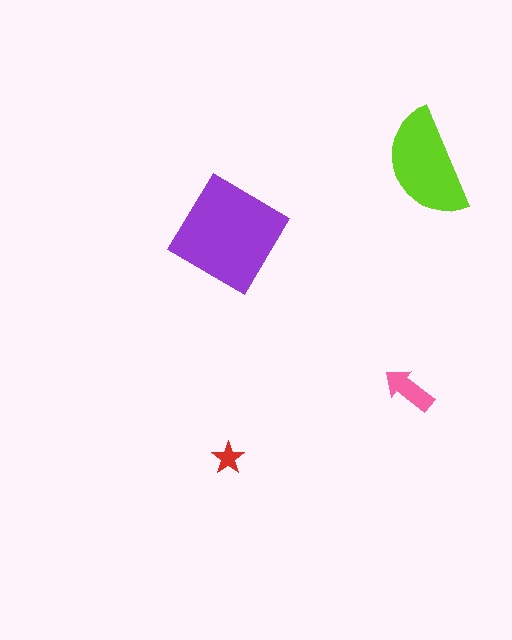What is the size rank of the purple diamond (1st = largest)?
1st.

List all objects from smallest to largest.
The red star, the pink arrow, the lime semicircle, the purple diamond.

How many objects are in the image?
There are 4 objects in the image.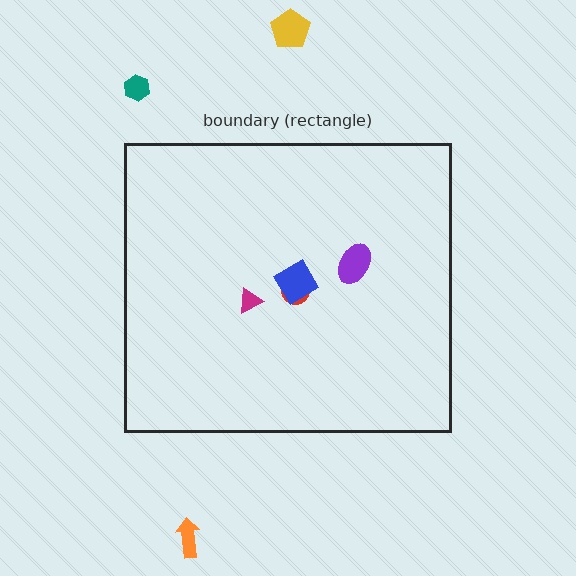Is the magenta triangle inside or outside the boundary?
Inside.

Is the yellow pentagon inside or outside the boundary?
Outside.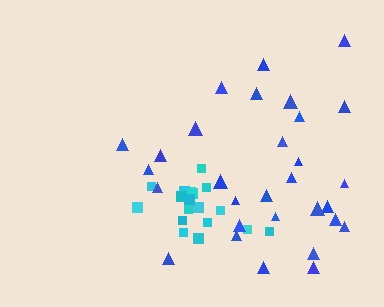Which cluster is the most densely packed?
Cyan.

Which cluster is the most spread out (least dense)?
Blue.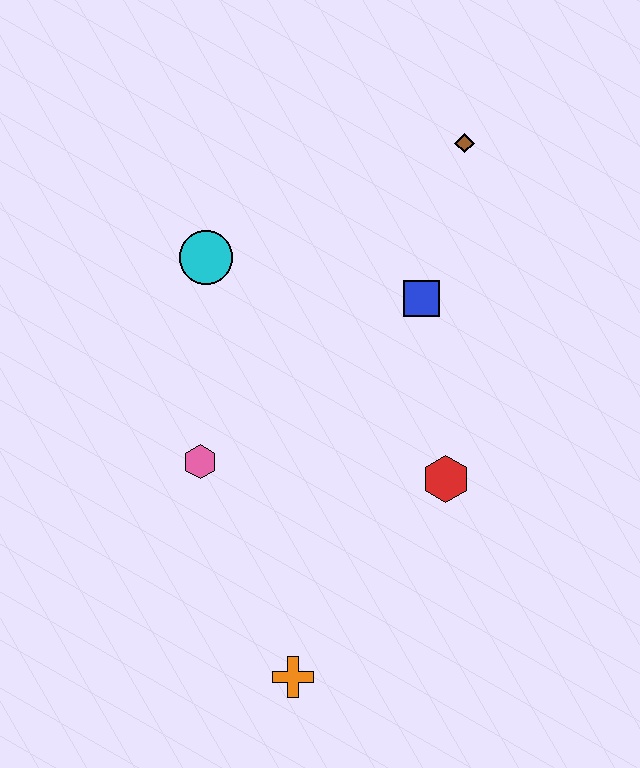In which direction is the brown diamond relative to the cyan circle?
The brown diamond is to the right of the cyan circle.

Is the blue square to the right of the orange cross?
Yes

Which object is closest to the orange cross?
The pink hexagon is closest to the orange cross.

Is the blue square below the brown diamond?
Yes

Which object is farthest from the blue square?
The orange cross is farthest from the blue square.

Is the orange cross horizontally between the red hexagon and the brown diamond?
No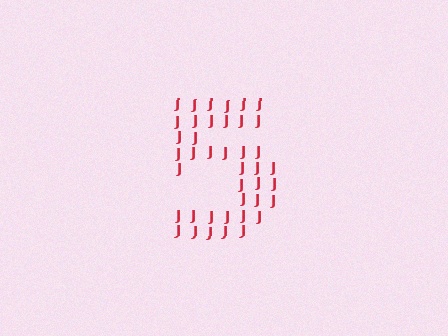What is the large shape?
The large shape is the digit 5.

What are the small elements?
The small elements are letter J's.